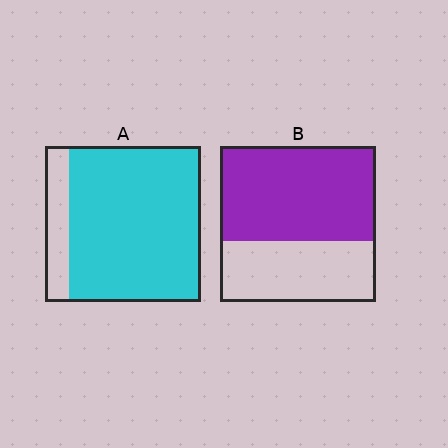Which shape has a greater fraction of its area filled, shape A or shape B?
Shape A.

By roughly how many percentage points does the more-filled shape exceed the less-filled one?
By roughly 25 percentage points (A over B).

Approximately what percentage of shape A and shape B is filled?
A is approximately 85% and B is approximately 60%.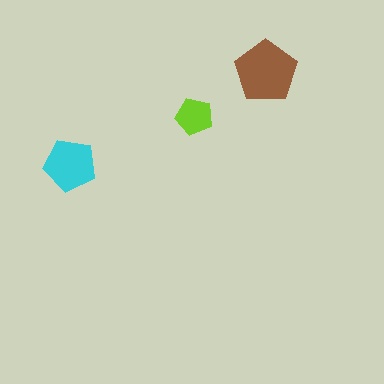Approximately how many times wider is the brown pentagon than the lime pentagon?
About 1.5 times wider.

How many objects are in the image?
There are 3 objects in the image.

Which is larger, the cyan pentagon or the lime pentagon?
The cyan one.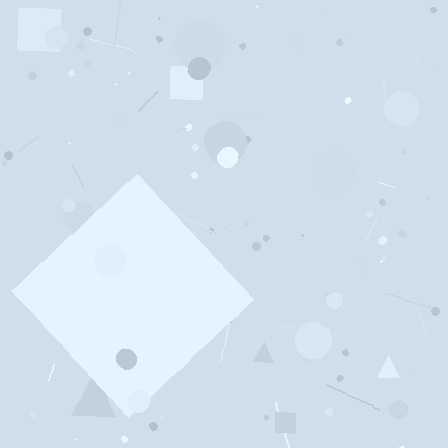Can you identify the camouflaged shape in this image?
The camouflaged shape is a diamond.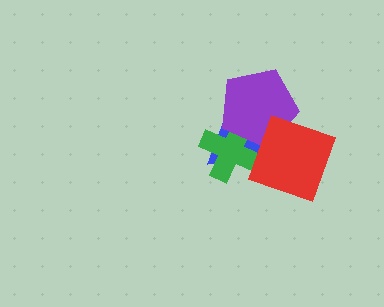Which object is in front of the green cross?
The purple pentagon is in front of the green cross.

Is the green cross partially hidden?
Yes, it is partially covered by another shape.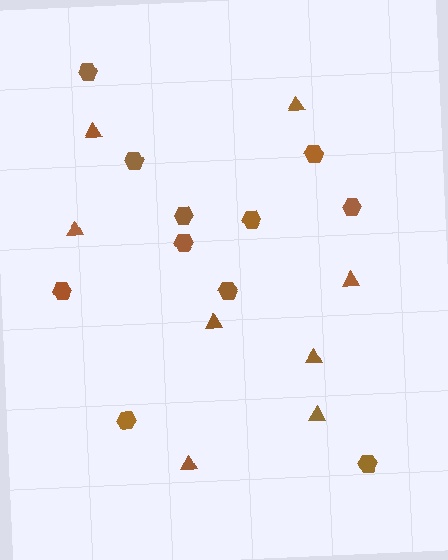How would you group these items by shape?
There are 2 groups: one group of hexagons (11) and one group of triangles (8).